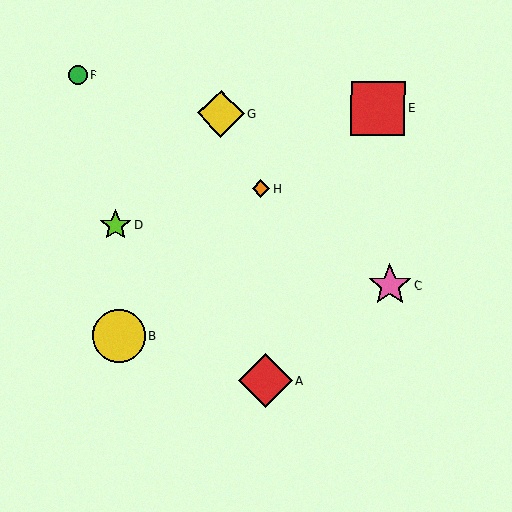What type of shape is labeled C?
Shape C is a pink star.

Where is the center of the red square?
The center of the red square is at (378, 108).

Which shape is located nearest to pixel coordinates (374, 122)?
The red square (labeled E) at (378, 108) is nearest to that location.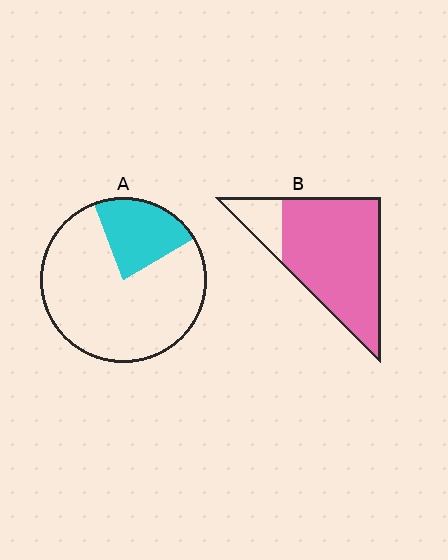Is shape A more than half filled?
No.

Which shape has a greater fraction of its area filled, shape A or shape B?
Shape B.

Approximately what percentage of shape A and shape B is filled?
A is approximately 25% and B is approximately 85%.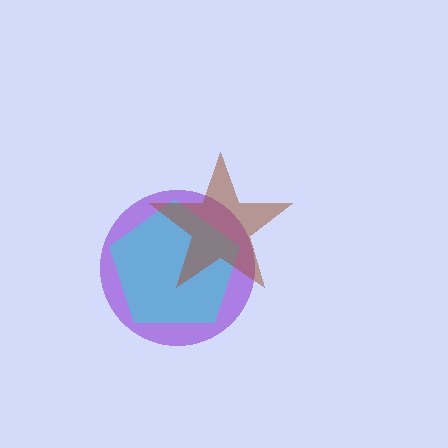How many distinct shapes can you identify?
There are 3 distinct shapes: a purple circle, a cyan pentagon, a brown star.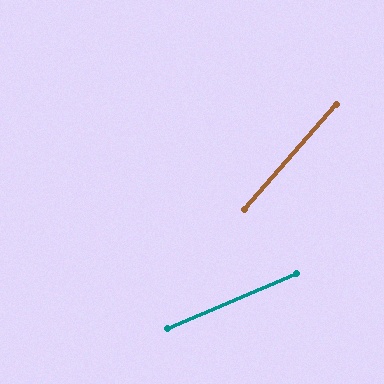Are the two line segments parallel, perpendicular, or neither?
Neither parallel nor perpendicular — they differ by about 26°.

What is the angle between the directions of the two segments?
Approximately 26 degrees.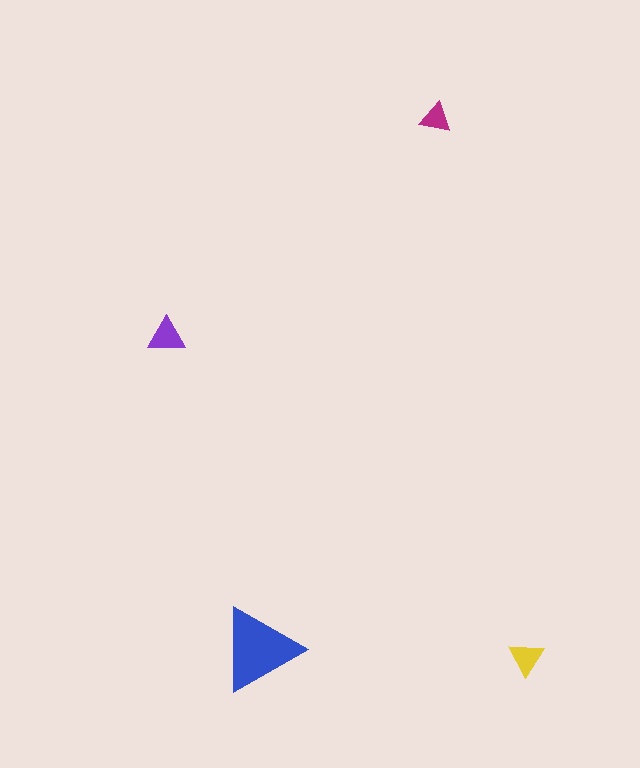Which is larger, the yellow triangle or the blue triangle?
The blue one.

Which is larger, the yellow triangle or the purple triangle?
The purple one.